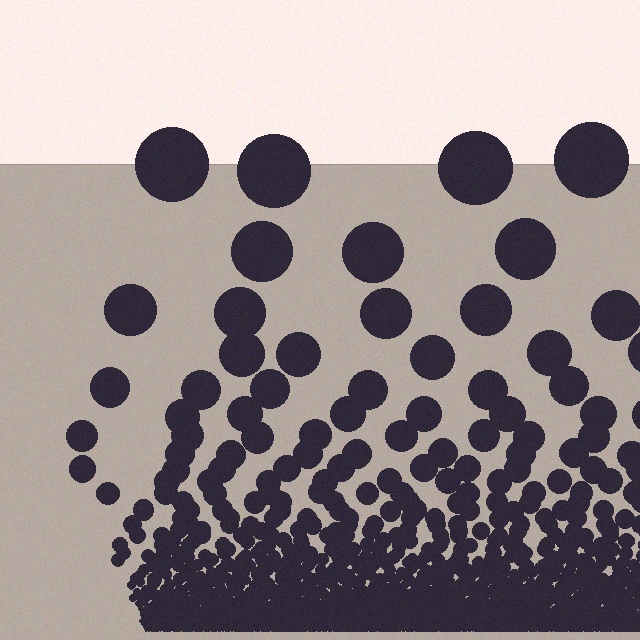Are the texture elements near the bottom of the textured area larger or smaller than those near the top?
Smaller. The gradient is inverted — elements near the bottom are smaller and denser.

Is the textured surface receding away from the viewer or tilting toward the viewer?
The surface appears to tilt toward the viewer. Texture elements get larger and sparser toward the top.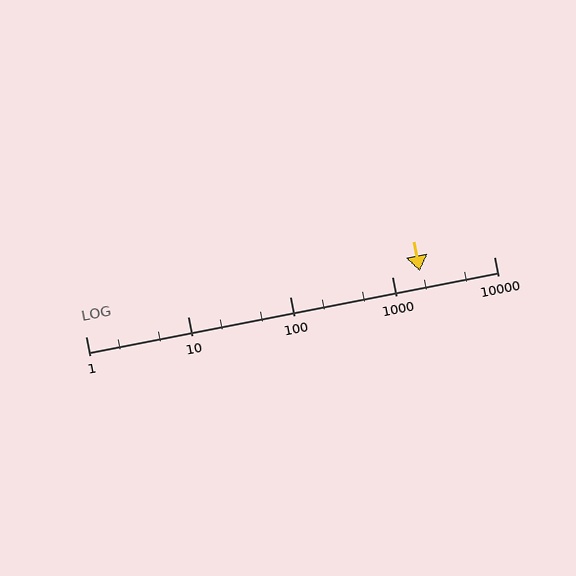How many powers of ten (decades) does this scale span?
The scale spans 4 decades, from 1 to 10000.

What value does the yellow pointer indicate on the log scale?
The pointer indicates approximately 1900.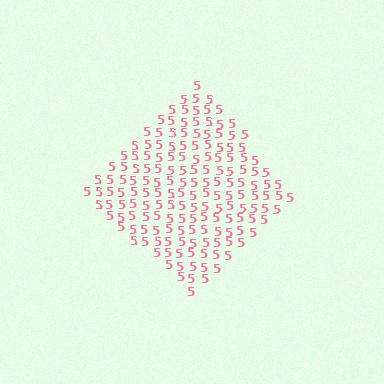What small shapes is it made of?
It is made of small digit 5's.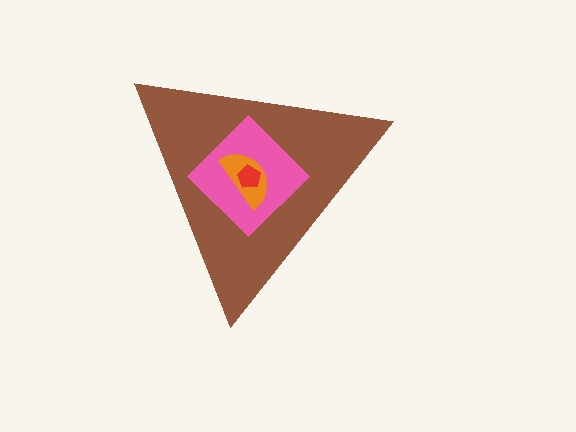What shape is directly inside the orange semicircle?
The red pentagon.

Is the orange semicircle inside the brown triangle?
Yes.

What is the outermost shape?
The brown triangle.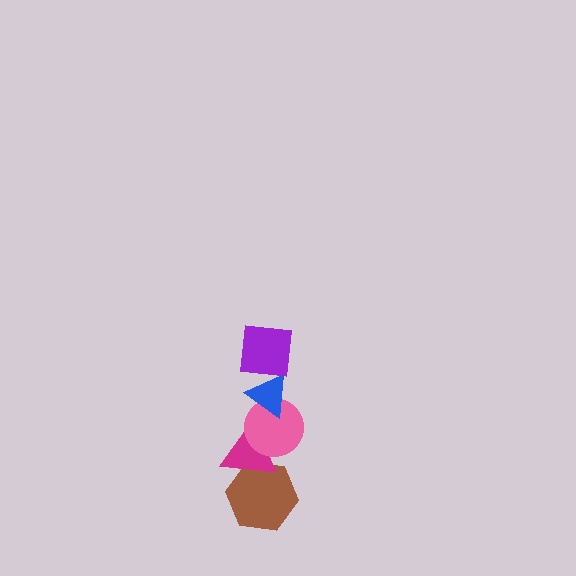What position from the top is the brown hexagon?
The brown hexagon is 5th from the top.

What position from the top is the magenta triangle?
The magenta triangle is 4th from the top.